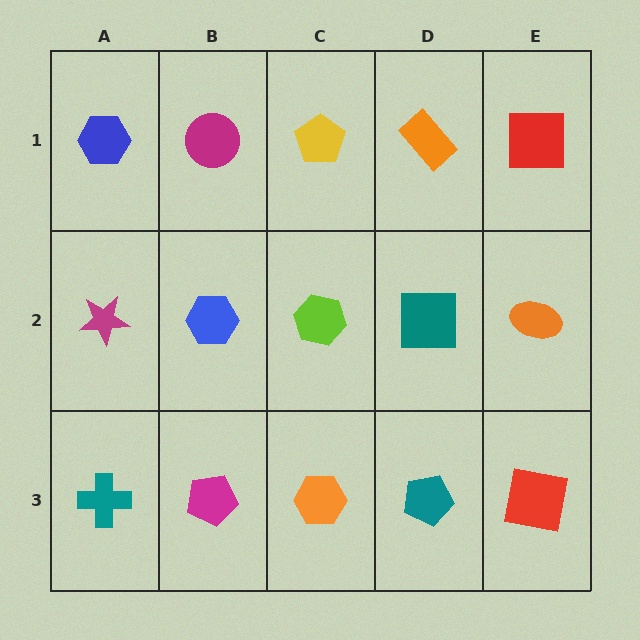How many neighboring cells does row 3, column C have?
3.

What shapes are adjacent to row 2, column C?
A yellow pentagon (row 1, column C), an orange hexagon (row 3, column C), a blue hexagon (row 2, column B), a teal square (row 2, column D).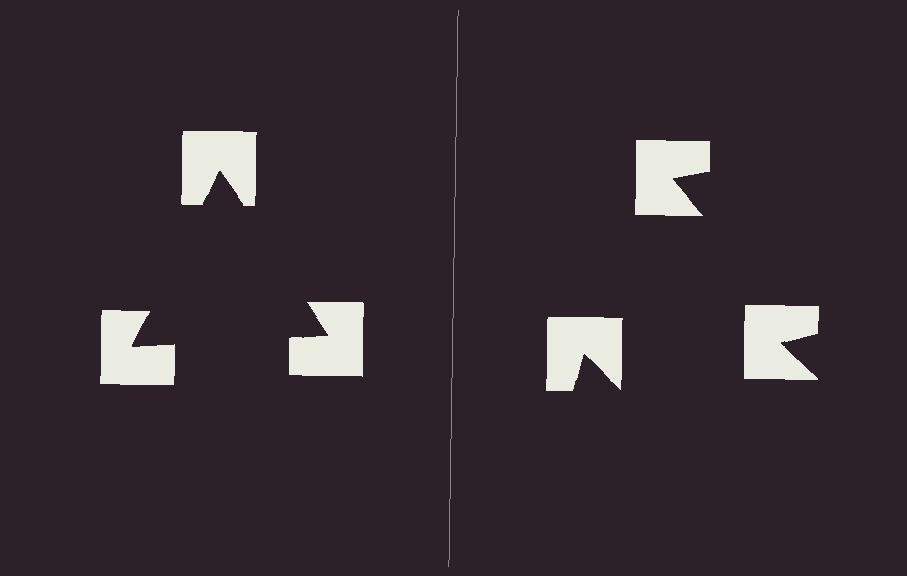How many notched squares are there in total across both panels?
6 — 3 on each side.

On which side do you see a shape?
An illusory triangle appears on the left side. On the right side the wedge cuts are rotated, so no coherent shape forms.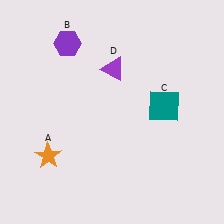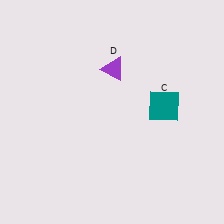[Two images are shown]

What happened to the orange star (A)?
The orange star (A) was removed in Image 2. It was in the bottom-left area of Image 1.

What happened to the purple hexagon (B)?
The purple hexagon (B) was removed in Image 2. It was in the top-left area of Image 1.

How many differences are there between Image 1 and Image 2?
There are 2 differences between the two images.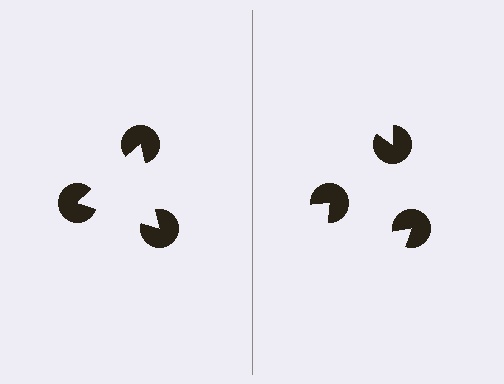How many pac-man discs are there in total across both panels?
6 — 3 on each side.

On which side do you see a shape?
An illusory triangle appears on the left side. On the right side the wedge cuts are rotated, so no coherent shape forms.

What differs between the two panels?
The pac-man discs are positioned identically on both sides; only the wedge orientations differ. On the left they align to a triangle; on the right they are misaligned.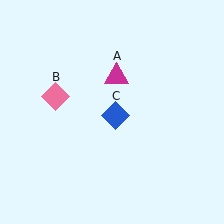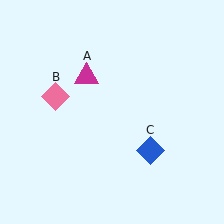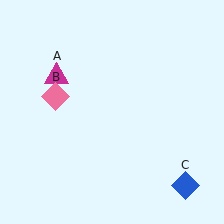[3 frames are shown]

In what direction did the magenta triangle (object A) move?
The magenta triangle (object A) moved left.